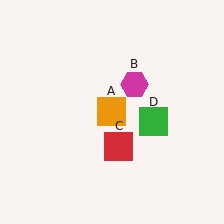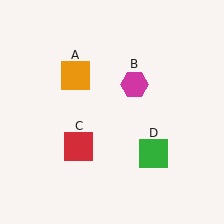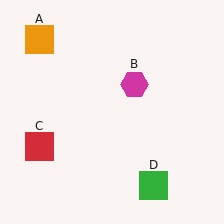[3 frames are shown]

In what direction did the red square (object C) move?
The red square (object C) moved left.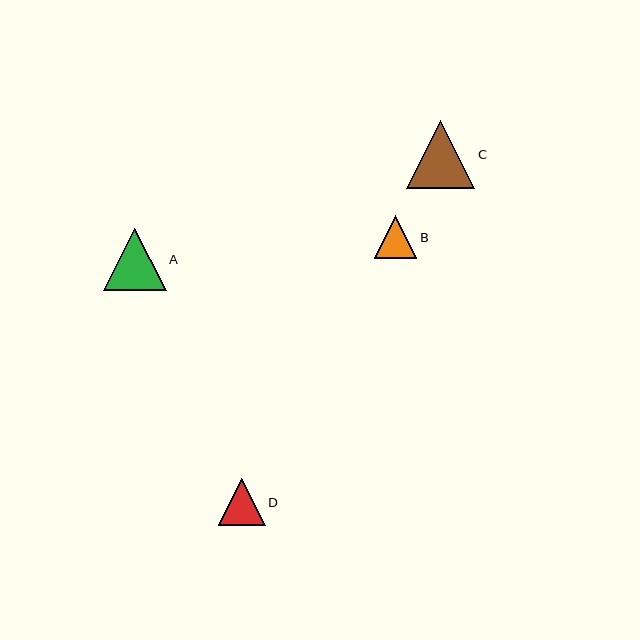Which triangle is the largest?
Triangle C is the largest with a size of approximately 68 pixels.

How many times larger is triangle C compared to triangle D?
Triangle C is approximately 1.4 times the size of triangle D.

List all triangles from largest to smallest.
From largest to smallest: C, A, D, B.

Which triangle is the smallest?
Triangle B is the smallest with a size of approximately 42 pixels.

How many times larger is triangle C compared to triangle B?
Triangle C is approximately 1.6 times the size of triangle B.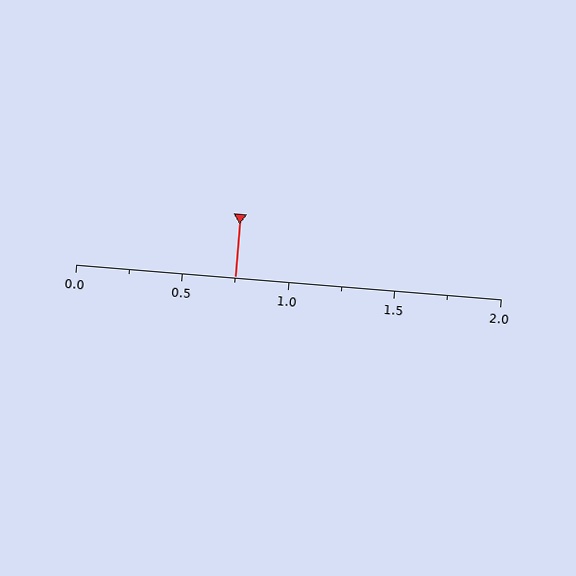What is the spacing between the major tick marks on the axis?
The major ticks are spaced 0.5 apart.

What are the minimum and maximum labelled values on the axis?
The axis runs from 0.0 to 2.0.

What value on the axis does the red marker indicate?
The marker indicates approximately 0.75.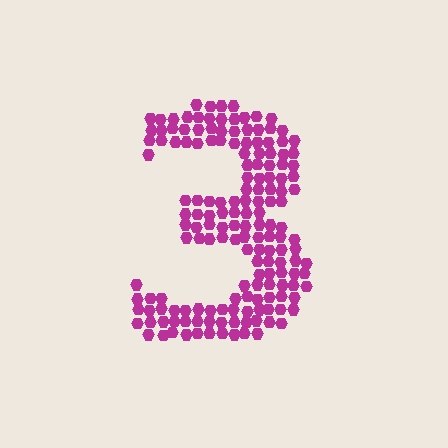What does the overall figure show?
The overall figure shows the digit 3.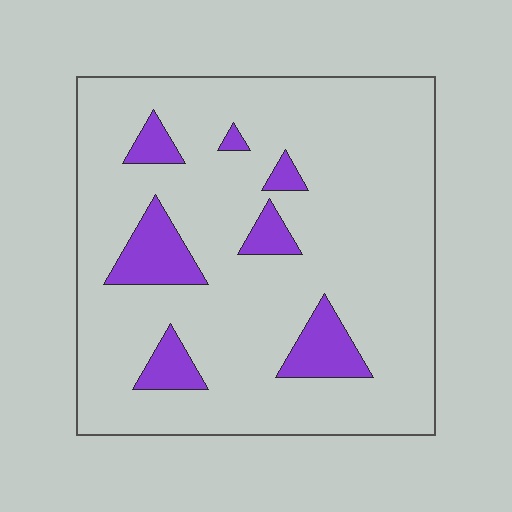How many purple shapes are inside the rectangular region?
7.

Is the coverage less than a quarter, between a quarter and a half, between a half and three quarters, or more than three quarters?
Less than a quarter.